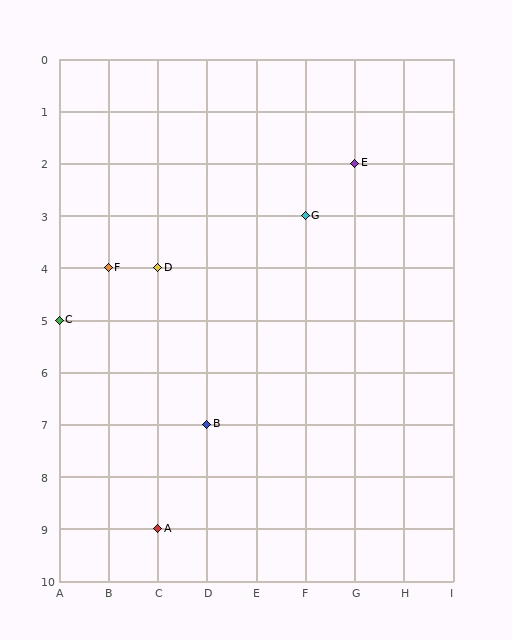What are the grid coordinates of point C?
Point C is at grid coordinates (A, 5).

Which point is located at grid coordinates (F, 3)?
Point G is at (F, 3).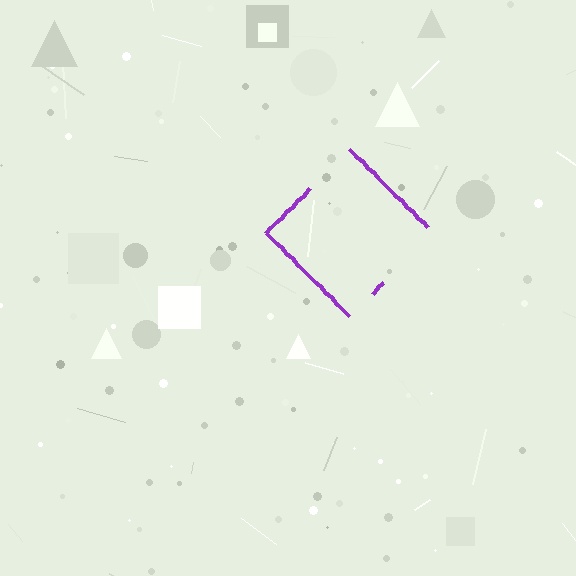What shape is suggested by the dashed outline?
The dashed outline suggests a diamond.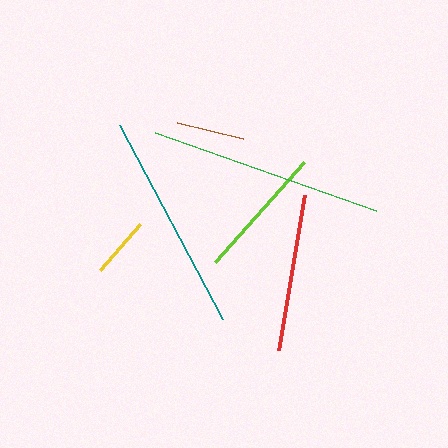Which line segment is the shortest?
The yellow line is the shortest at approximately 61 pixels.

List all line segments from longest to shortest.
From longest to shortest: green, teal, red, lime, brown, yellow.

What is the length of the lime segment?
The lime segment is approximately 133 pixels long.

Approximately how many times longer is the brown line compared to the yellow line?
The brown line is approximately 1.1 times the length of the yellow line.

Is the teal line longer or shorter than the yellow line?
The teal line is longer than the yellow line.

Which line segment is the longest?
The green line is the longest at approximately 234 pixels.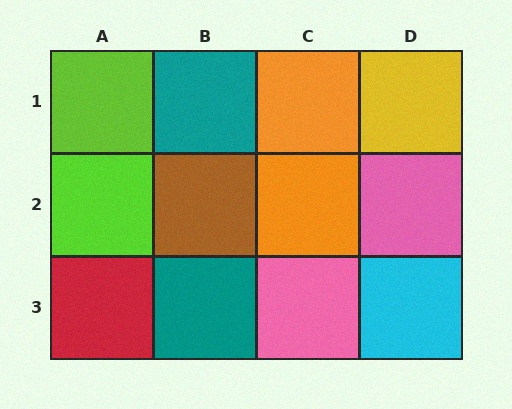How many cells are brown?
1 cell is brown.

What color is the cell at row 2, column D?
Pink.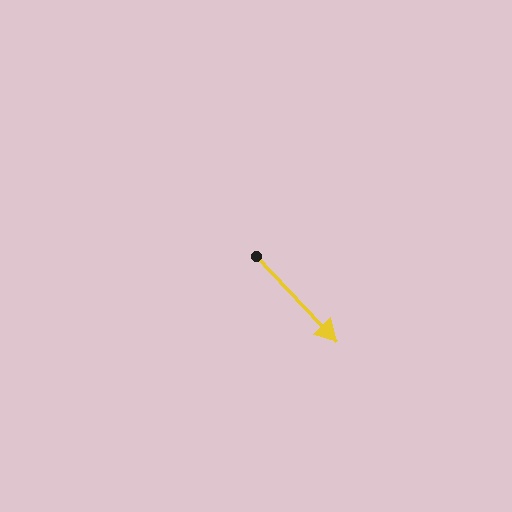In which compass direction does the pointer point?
Southeast.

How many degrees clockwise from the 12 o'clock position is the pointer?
Approximately 137 degrees.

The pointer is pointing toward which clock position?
Roughly 5 o'clock.